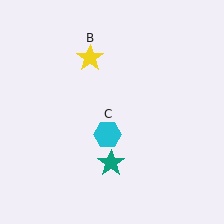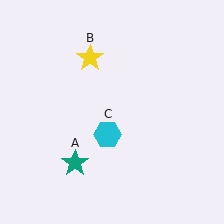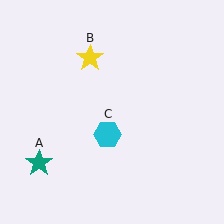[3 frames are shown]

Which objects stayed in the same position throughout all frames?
Yellow star (object B) and cyan hexagon (object C) remained stationary.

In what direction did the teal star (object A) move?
The teal star (object A) moved left.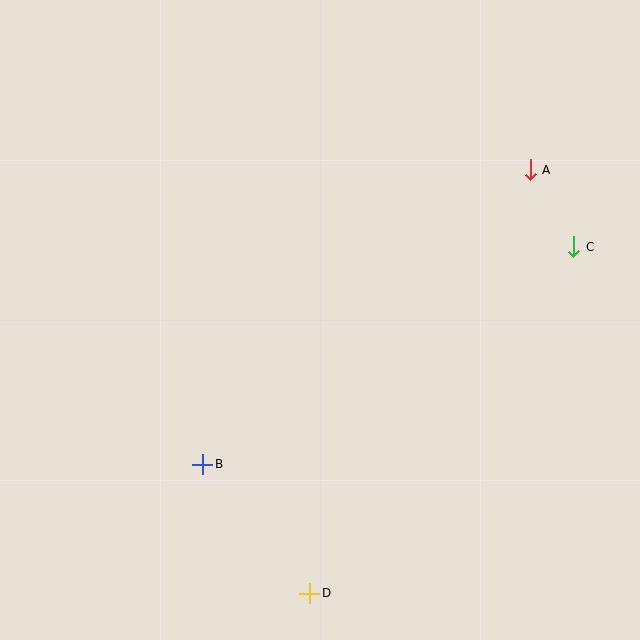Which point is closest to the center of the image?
Point B at (203, 464) is closest to the center.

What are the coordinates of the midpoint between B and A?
The midpoint between B and A is at (367, 317).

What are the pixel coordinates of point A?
Point A is at (530, 170).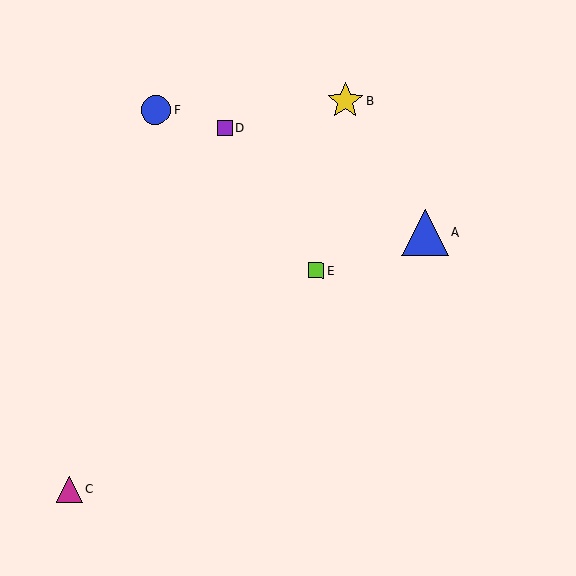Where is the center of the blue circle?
The center of the blue circle is at (156, 110).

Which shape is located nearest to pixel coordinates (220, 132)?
The purple square (labeled D) at (225, 128) is nearest to that location.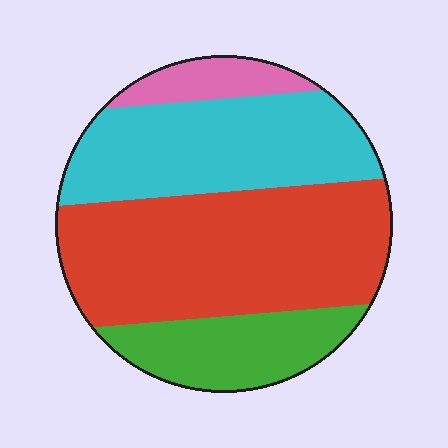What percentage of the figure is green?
Green takes up less than a quarter of the figure.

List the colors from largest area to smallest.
From largest to smallest: red, cyan, green, pink.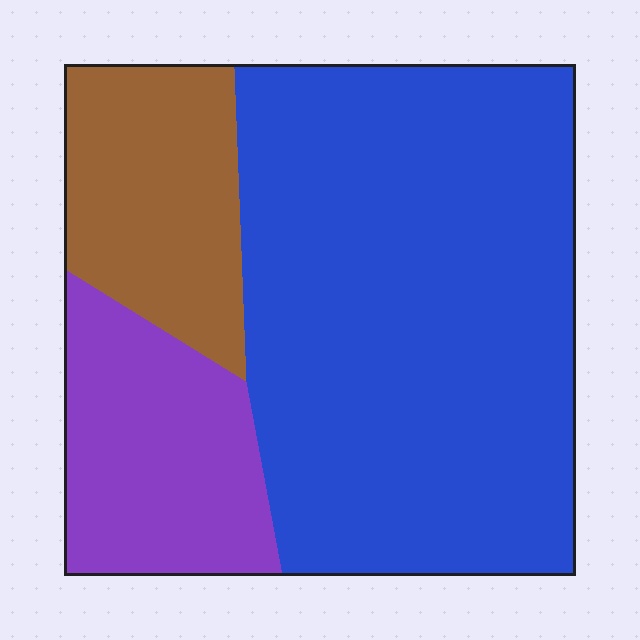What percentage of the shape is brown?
Brown takes up about one sixth (1/6) of the shape.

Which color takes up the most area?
Blue, at roughly 65%.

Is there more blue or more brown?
Blue.